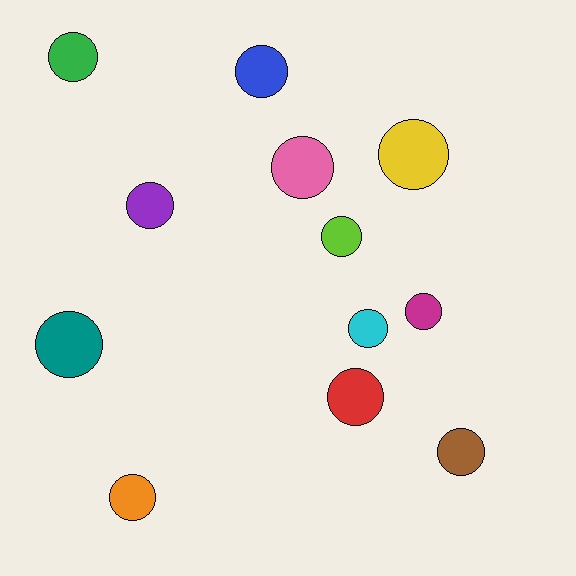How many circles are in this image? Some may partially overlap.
There are 12 circles.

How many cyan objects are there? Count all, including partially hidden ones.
There is 1 cyan object.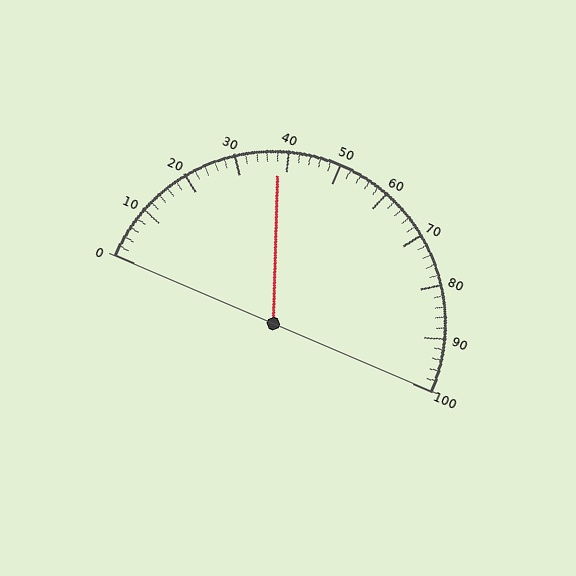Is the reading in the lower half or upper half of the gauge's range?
The reading is in the lower half of the range (0 to 100).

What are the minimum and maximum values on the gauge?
The gauge ranges from 0 to 100.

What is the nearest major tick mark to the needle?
The nearest major tick mark is 40.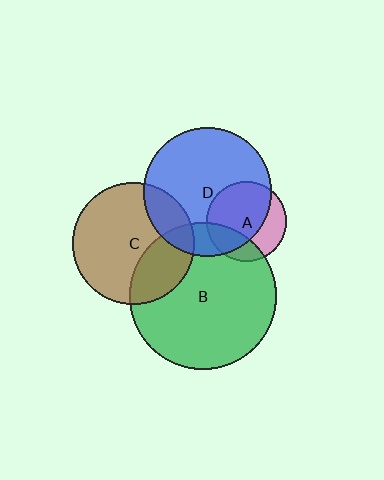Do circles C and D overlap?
Yes.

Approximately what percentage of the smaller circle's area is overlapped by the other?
Approximately 20%.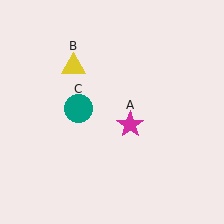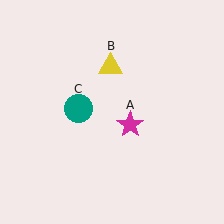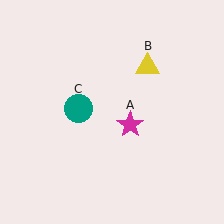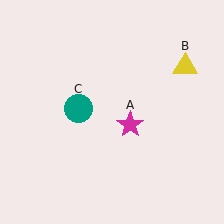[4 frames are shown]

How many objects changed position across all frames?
1 object changed position: yellow triangle (object B).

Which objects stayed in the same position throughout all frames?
Magenta star (object A) and teal circle (object C) remained stationary.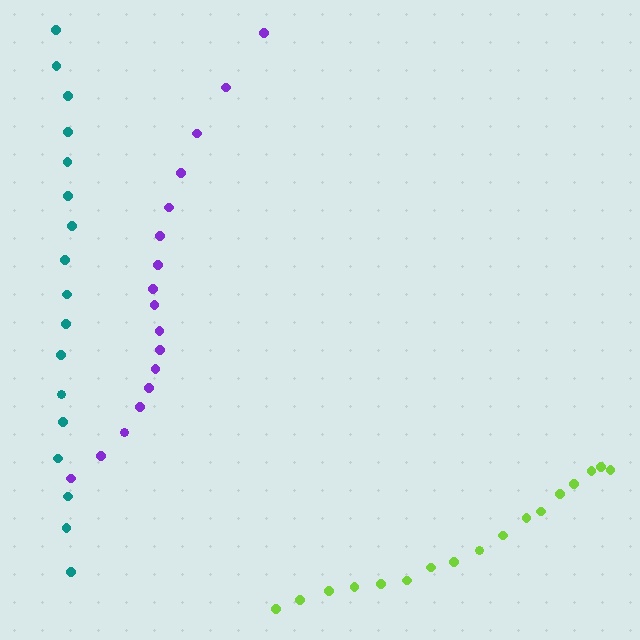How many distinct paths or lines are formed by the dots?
There are 3 distinct paths.